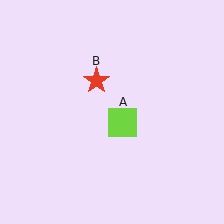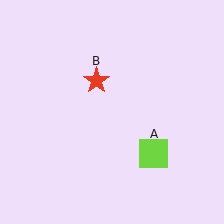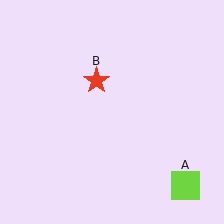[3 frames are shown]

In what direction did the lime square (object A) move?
The lime square (object A) moved down and to the right.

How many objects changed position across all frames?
1 object changed position: lime square (object A).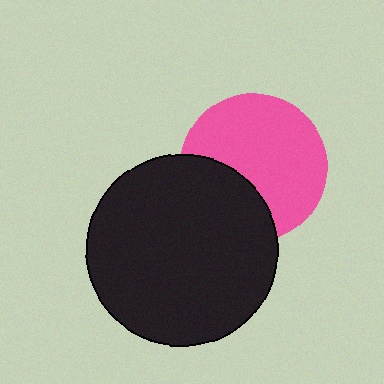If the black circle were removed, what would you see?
You would see the complete pink circle.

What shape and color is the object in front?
The object in front is a black circle.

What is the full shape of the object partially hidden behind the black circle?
The partially hidden object is a pink circle.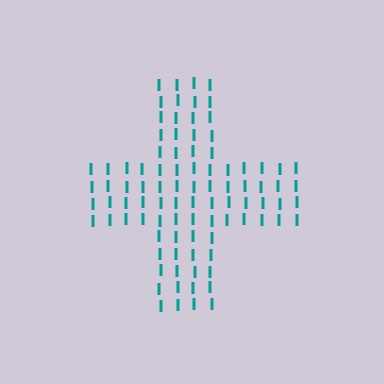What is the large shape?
The large shape is a cross.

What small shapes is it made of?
It is made of small letter I's.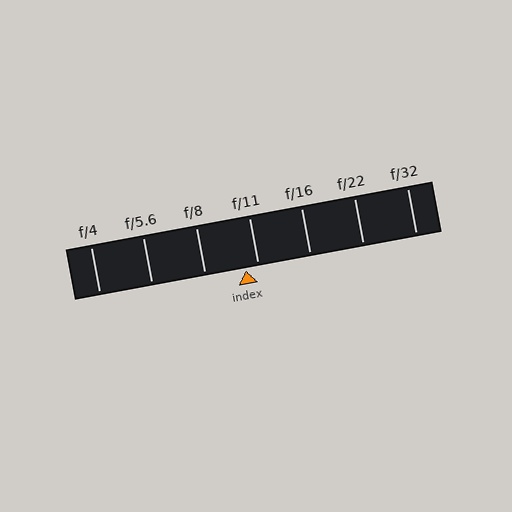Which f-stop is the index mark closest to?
The index mark is closest to f/11.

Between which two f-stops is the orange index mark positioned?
The index mark is between f/8 and f/11.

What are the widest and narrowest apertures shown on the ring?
The widest aperture shown is f/4 and the narrowest is f/32.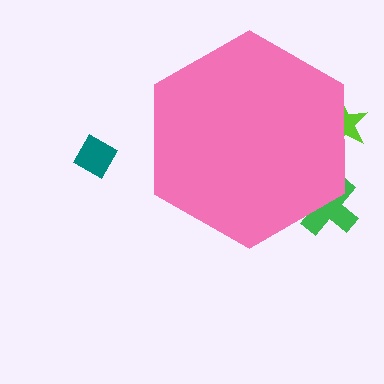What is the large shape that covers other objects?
A pink hexagon.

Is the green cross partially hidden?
Yes, the green cross is partially hidden behind the pink hexagon.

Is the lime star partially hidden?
Yes, the lime star is partially hidden behind the pink hexagon.